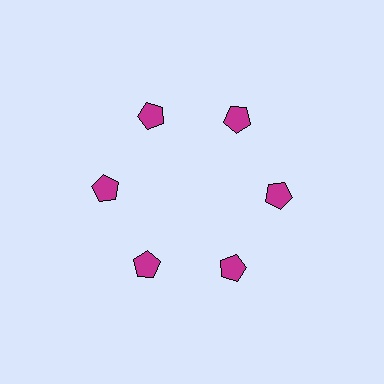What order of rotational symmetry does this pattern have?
This pattern has 6-fold rotational symmetry.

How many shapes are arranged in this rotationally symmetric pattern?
There are 6 shapes, arranged in 6 groups of 1.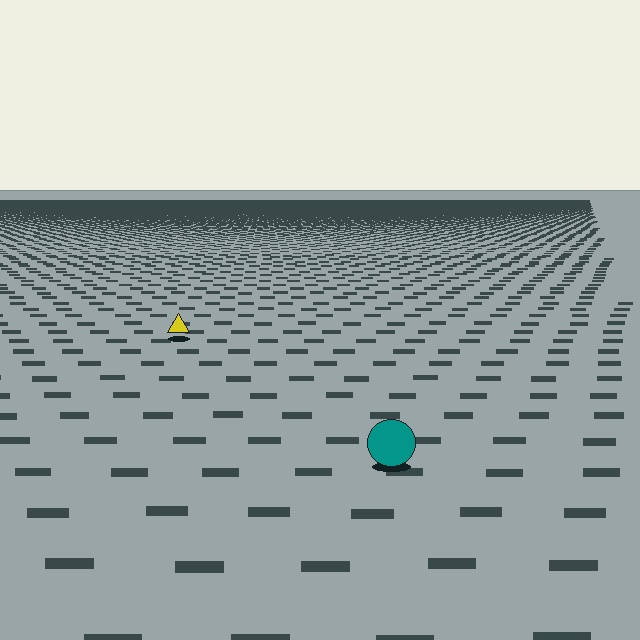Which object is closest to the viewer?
The teal circle is closest. The texture marks near it are larger and more spread out.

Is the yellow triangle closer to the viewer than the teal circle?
No. The teal circle is closer — you can tell from the texture gradient: the ground texture is coarser near it.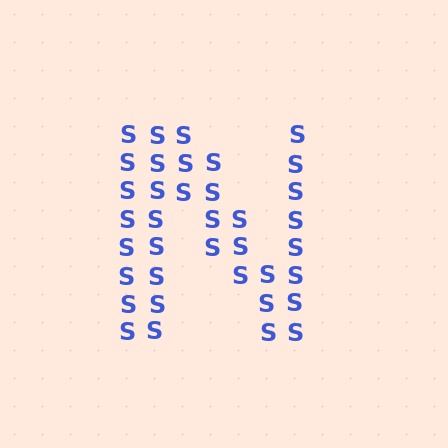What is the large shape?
The large shape is the letter N.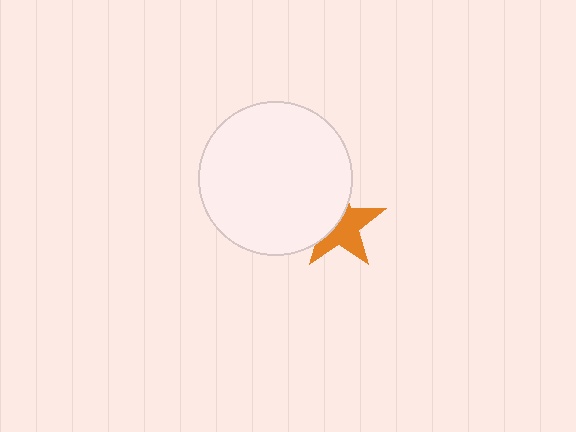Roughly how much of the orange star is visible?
About half of it is visible (roughly 56%).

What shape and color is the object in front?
The object in front is a white circle.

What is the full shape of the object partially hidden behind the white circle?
The partially hidden object is an orange star.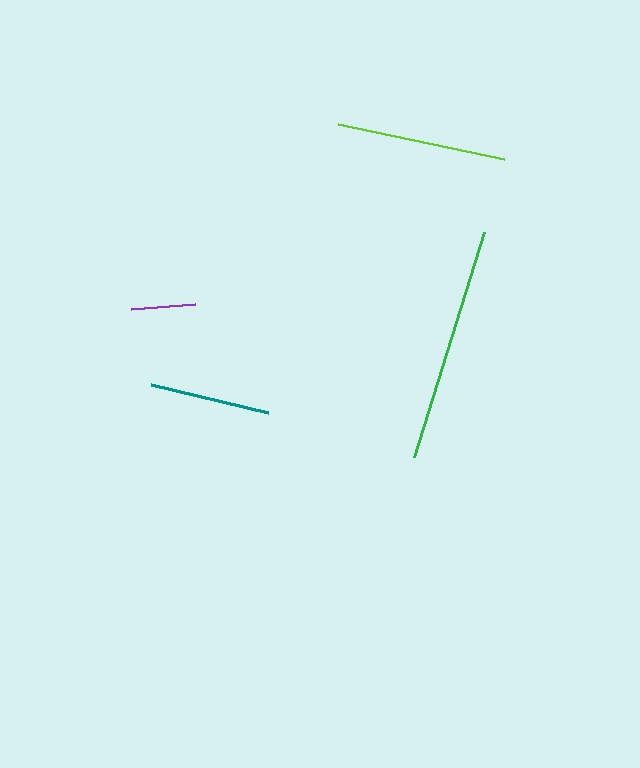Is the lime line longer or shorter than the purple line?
The lime line is longer than the purple line.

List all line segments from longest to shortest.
From longest to shortest: green, lime, teal, purple.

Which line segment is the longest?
The green line is the longest at approximately 236 pixels.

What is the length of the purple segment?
The purple segment is approximately 64 pixels long.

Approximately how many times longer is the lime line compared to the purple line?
The lime line is approximately 2.6 times the length of the purple line.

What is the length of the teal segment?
The teal segment is approximately 121 pixels long.